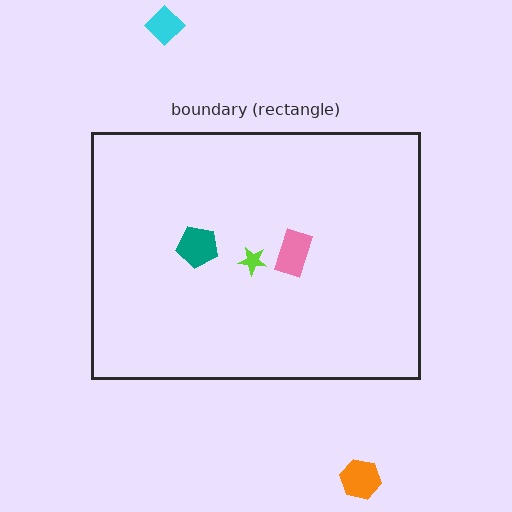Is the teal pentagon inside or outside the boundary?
Inside.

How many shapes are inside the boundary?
3 inside, 2 outside.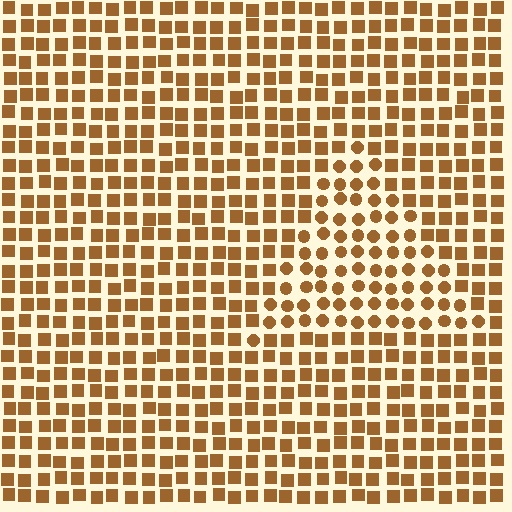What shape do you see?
I see a triangle.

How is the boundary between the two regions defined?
The boundary is defined by a change in element shape: circles inside vs. squares outside. All elements share the same color and spacing.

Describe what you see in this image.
The image is filled with small brown elements arranged in a uniform grid. A triangle-shaped region contains circles, while the surrounding area contains squares. The boundary is defined purely by the change in element shape.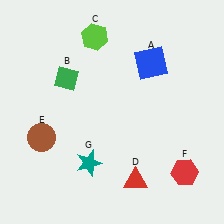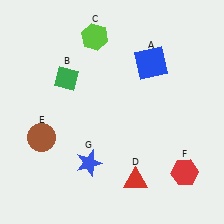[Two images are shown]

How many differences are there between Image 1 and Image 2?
There is 1 difference between the two images.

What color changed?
The star (G) changed from teal in Image 1 to blue in Image 2.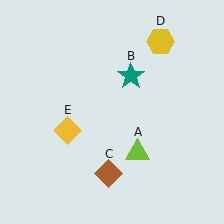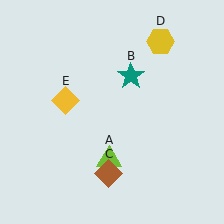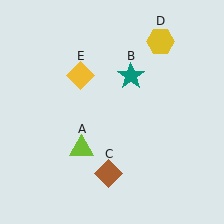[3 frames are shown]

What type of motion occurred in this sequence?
The lime triangle (object A), yellow diamond (object E) rotated clockwise around the center of the scene.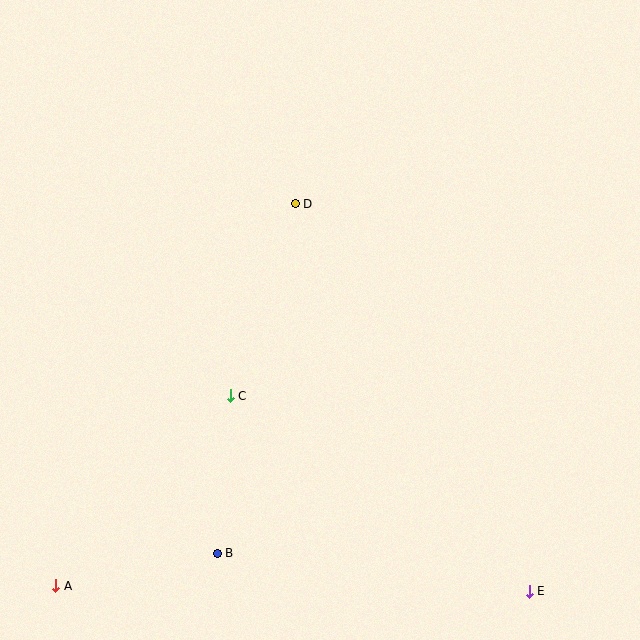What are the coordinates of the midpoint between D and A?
The midpoint between D and A is at (175, 395).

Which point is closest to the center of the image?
Point C at (230, 396) is closest to the center.